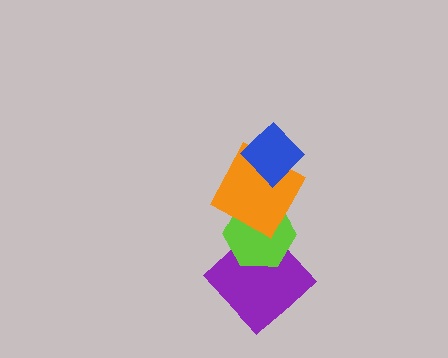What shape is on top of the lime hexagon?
The orange square is on top of the lime hexagon.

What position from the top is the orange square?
The orange square is 2nd from the top.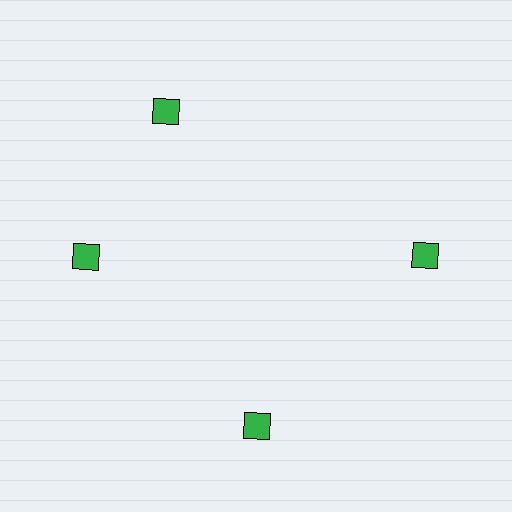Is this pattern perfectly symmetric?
No. The 4 green squares are arranged in a ring, but one element near the 12 o'clock position is rotated out of alignment along the ring, breaking the 4-fold rotational symmetry.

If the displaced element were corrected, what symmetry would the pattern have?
It would have 4-fold rotational symmetry — the pattern would map onto itself every 90 degrees.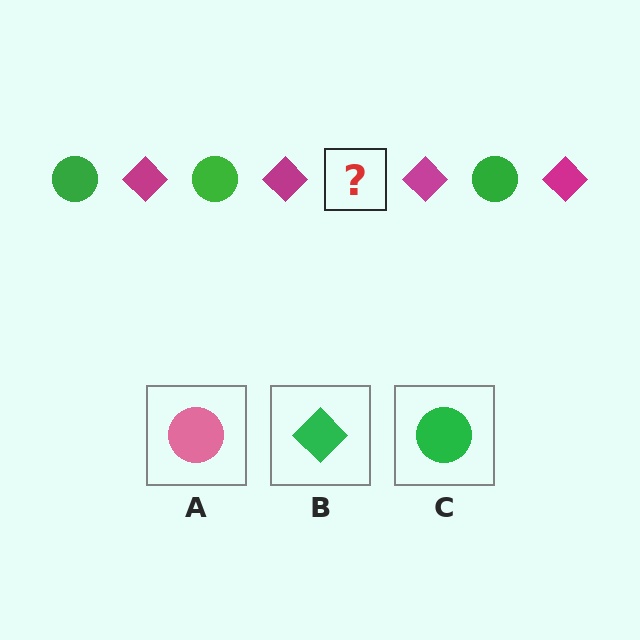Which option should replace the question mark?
Option C.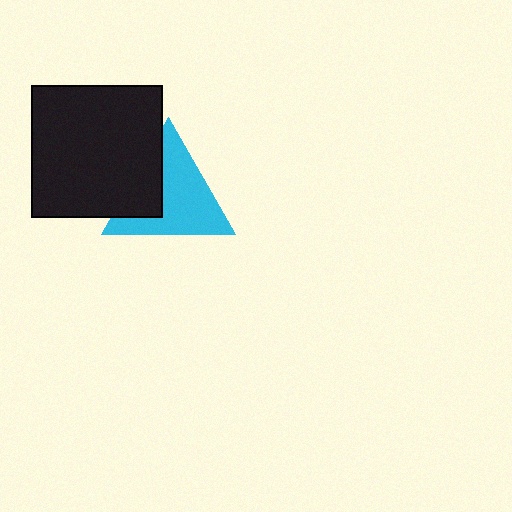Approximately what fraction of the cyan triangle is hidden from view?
Roughly 30% of the cyan triangle is hidden behind the black rectangle.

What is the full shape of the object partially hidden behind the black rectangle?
The partially hidden object is a cyan triangle.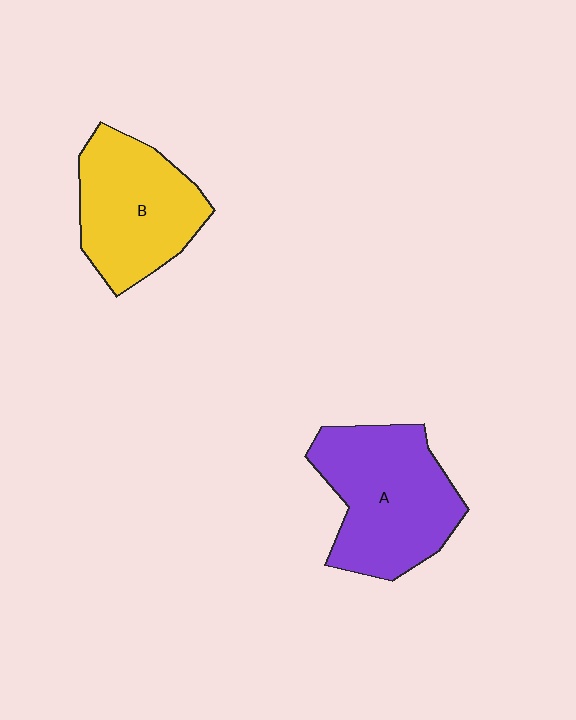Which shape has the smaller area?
Shape B (yellow).